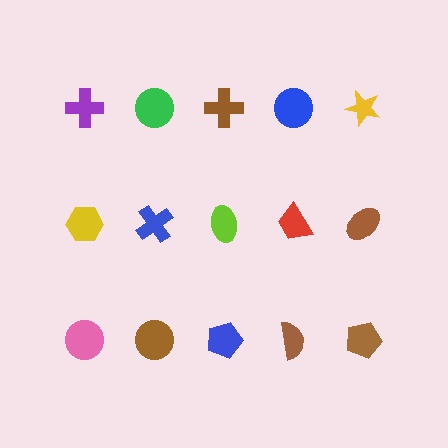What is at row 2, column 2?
A blue cross.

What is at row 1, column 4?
A blue circle.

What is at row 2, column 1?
A yellow hexagon.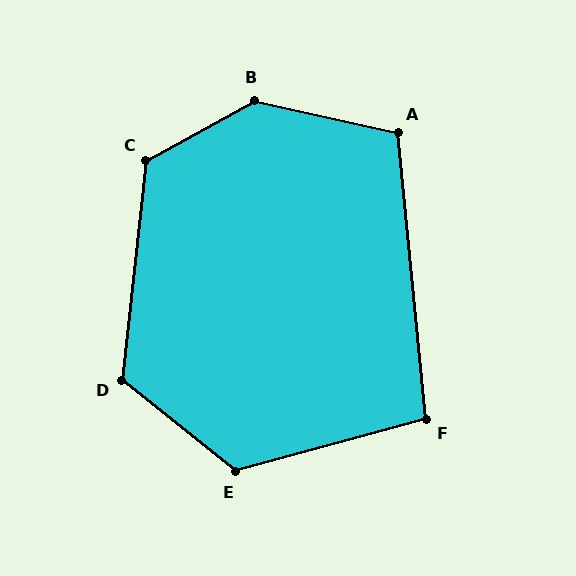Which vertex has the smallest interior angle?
F, at approximately 100 degrees.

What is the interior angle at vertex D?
Approximately 122 degrees (obtuse).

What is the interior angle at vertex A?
Approximately 108 degrees (obtuse).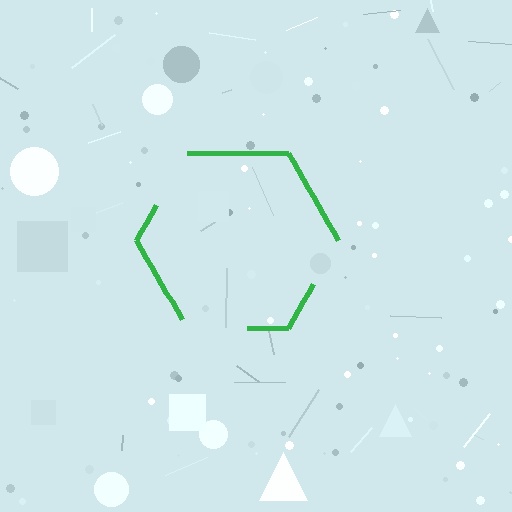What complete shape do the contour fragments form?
The contour fragments form a hexagon.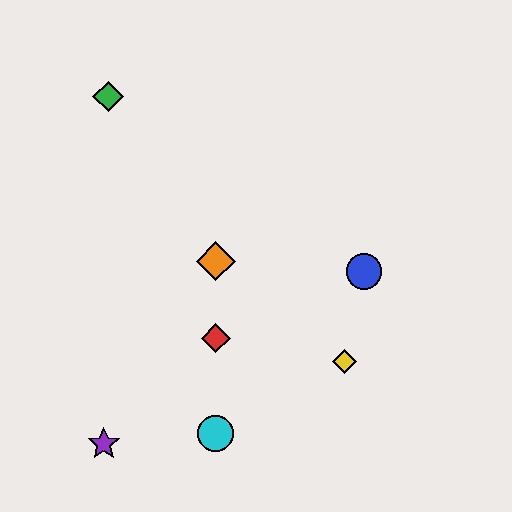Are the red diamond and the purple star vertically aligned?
No, the red diamond is at x≈216 and the purple star is at x≈104.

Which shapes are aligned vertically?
The red diamond, the orange diamond, the cyan circle are aligned vertically.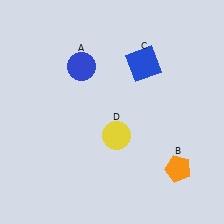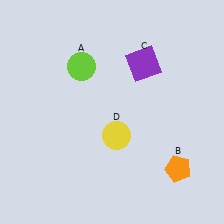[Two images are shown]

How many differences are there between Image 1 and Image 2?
There are 2 differences between the two images.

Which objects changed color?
A changed from blue to lime. C changed from blue to purple.